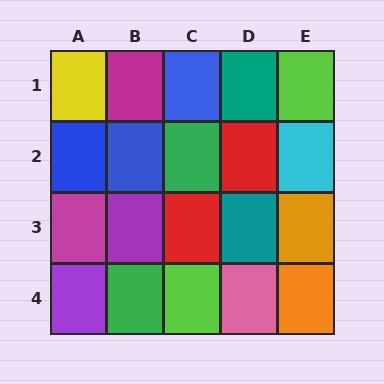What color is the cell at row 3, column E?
Orange.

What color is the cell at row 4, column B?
Green.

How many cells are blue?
3 cells are blue.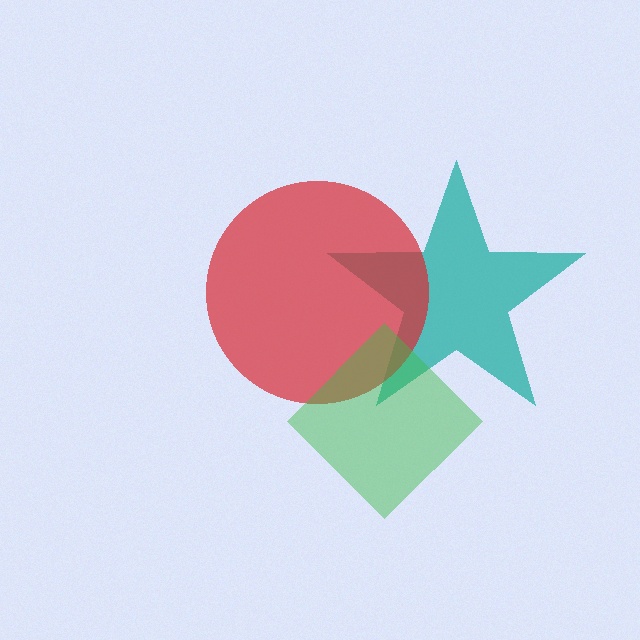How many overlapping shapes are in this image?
There are 3 overlapping shapes in the image.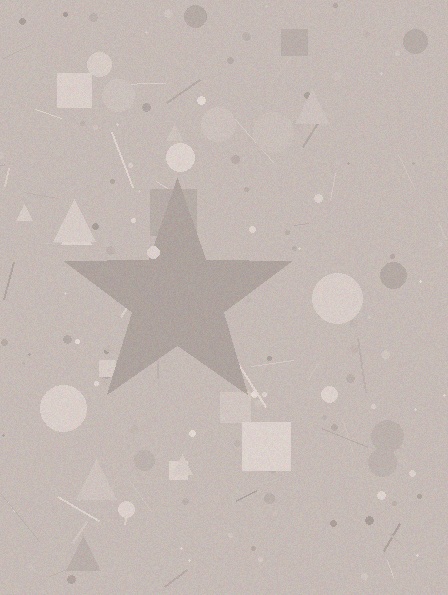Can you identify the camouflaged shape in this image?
The camouflaged shape is a star.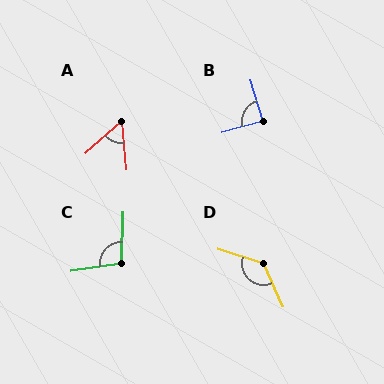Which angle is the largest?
D, at approximately 131 degrees.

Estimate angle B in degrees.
Approximately 89 degrees.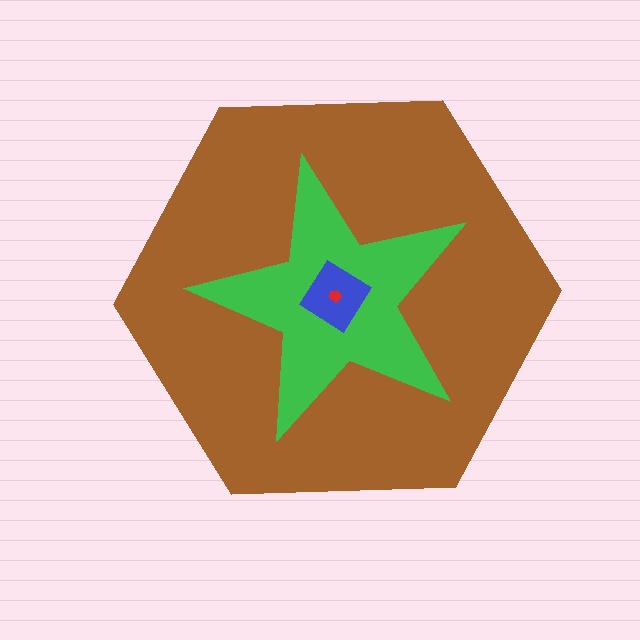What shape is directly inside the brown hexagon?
The green star.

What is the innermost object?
The red pentagon.